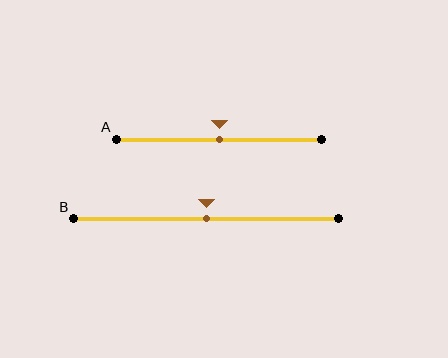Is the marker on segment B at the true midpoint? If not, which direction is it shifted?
Yes, the marker on segment B is at the true midpoint.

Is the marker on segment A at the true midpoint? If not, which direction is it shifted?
Yes, the marker on segment A is at the true midpoint.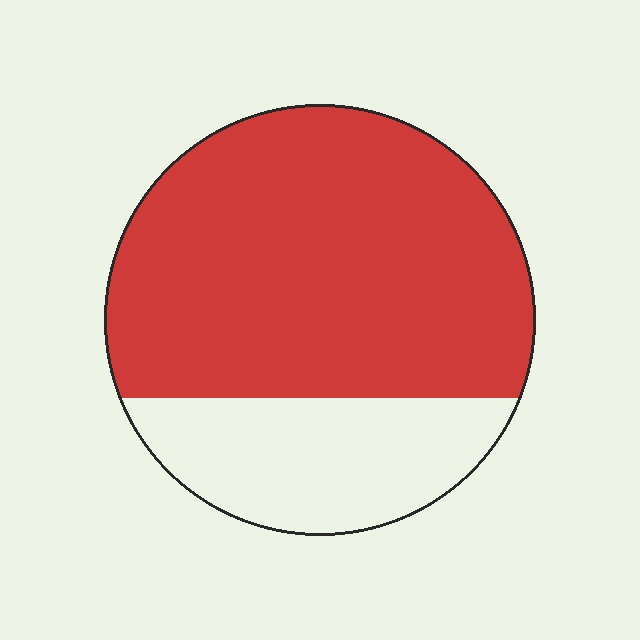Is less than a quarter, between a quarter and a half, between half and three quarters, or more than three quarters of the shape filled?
Between half and three quarters.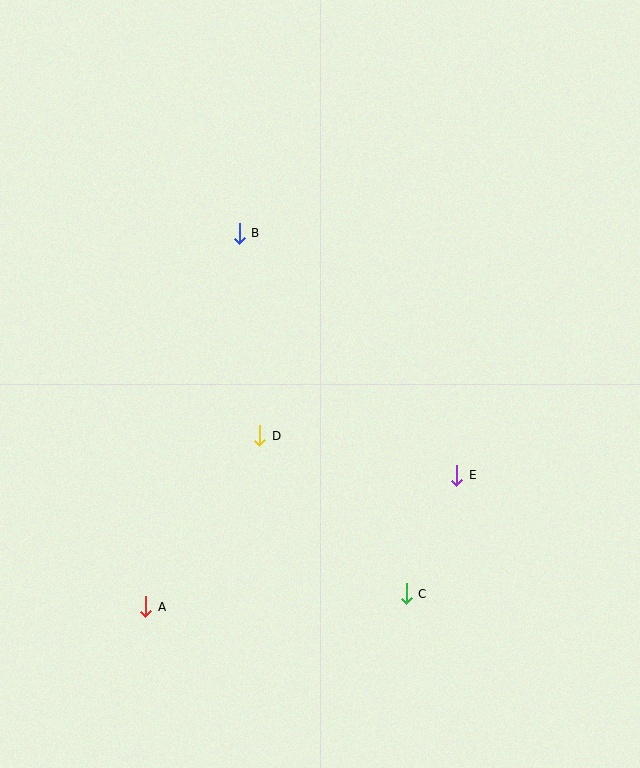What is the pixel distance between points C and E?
The distance between C and E is 129 pixels.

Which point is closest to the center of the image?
Point D at (260, 436) is closest to the center.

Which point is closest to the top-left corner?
Point B is closest to the top-left corner.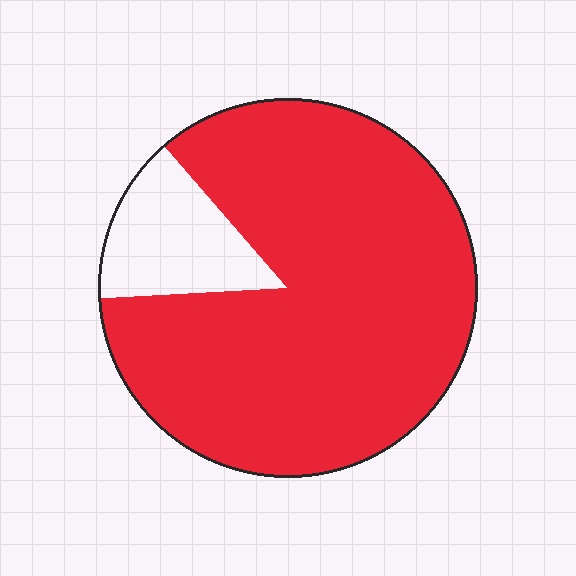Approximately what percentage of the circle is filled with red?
Approximately 85%.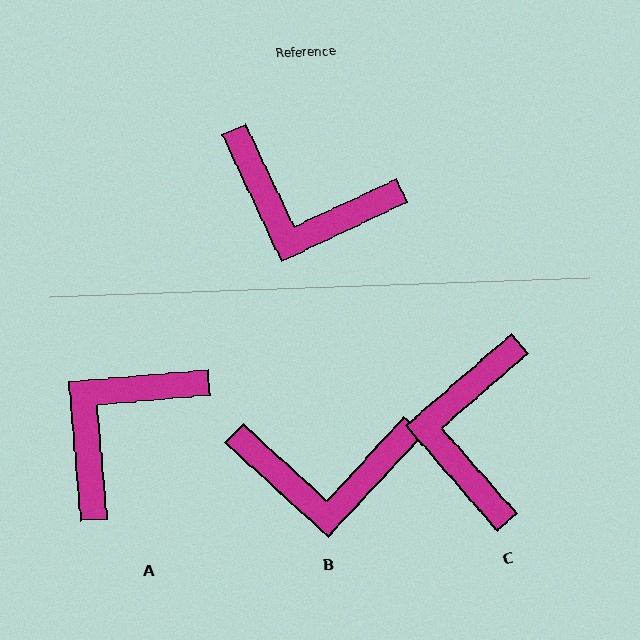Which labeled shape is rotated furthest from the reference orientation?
A, about 110 degrees away.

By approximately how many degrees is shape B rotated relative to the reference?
Approximately 22 degrees counter-clockwise.